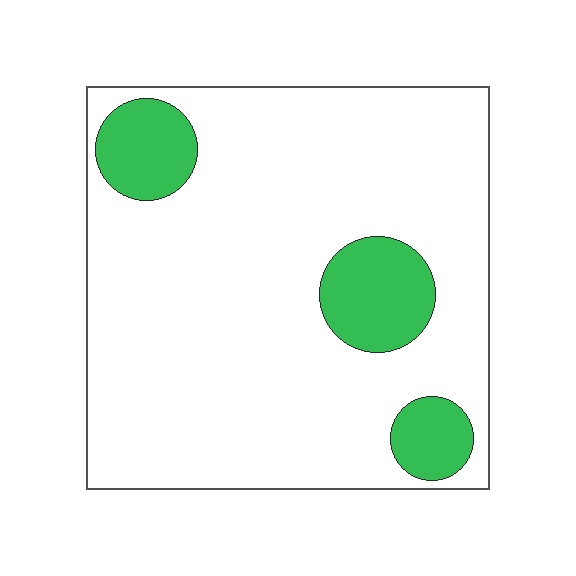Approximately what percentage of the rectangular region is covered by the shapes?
Approximately 15%.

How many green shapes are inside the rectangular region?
3.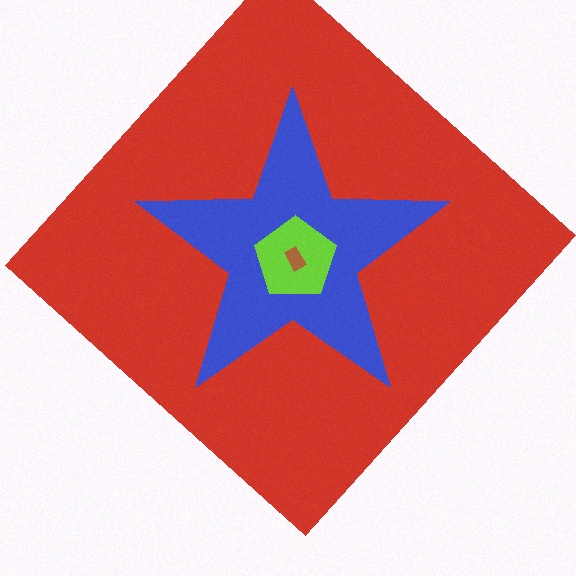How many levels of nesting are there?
4.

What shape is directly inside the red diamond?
The blue star.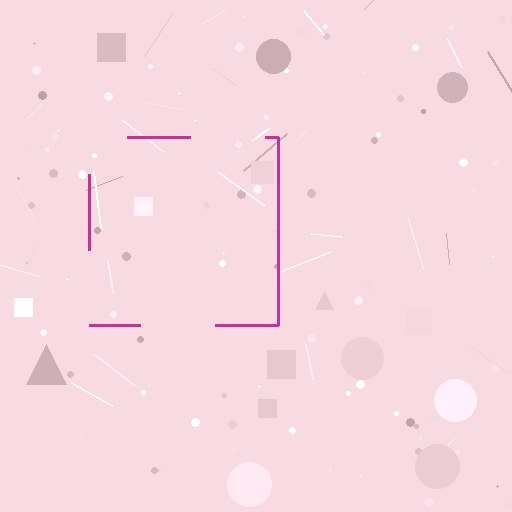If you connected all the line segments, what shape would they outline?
They would outline a square.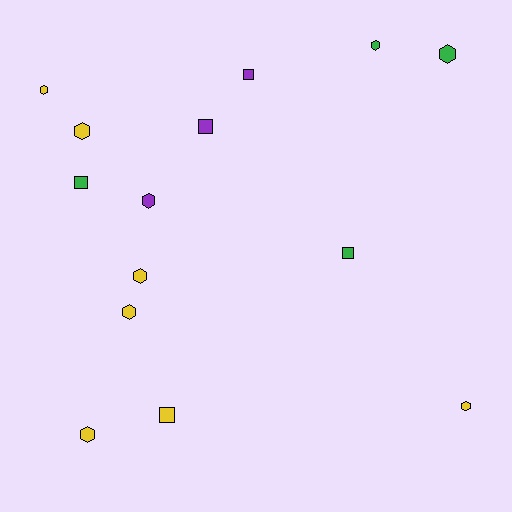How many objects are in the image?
There are 14 objects.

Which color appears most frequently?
Yellow, with 7 objects.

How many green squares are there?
There are 2 green squares.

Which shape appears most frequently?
Hexagon, with 9 objects.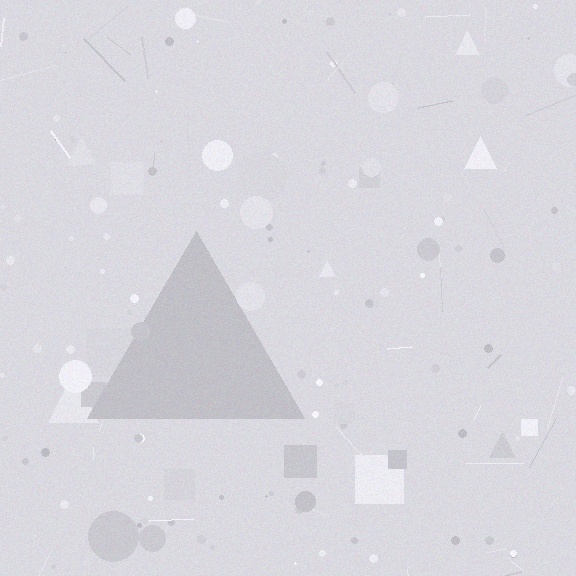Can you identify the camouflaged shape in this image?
The camouflaged shape is a triangle.